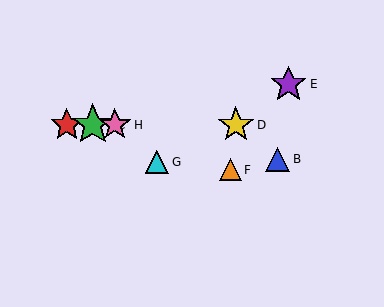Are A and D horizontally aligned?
Yes, both are at y≈125.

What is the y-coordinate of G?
Object G is at y≈162.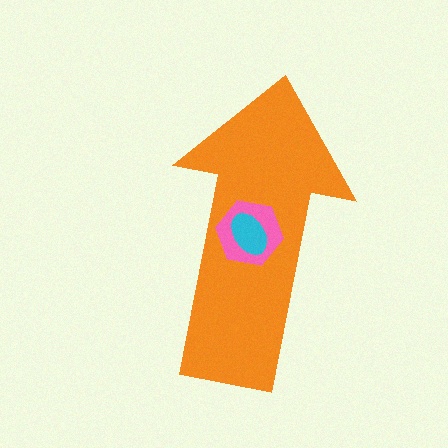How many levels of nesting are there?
3.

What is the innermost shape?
The cyan ellipse.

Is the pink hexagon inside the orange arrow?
Yes.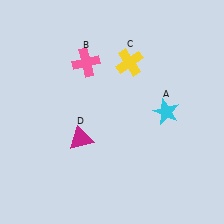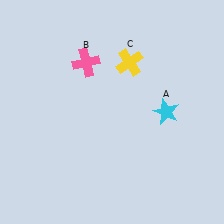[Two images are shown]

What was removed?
The magenta triangle (D) was removed in Image 2.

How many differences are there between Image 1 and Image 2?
There is 1 difference between the two images.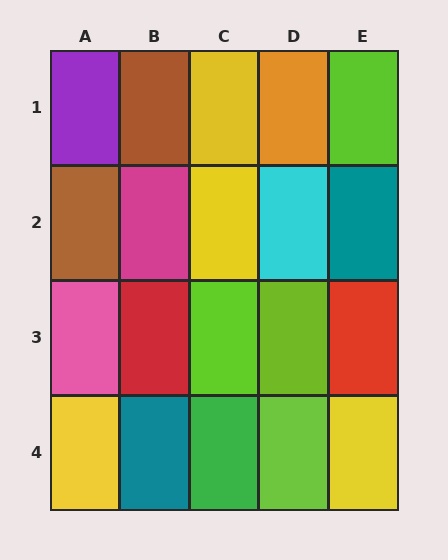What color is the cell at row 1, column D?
Orange.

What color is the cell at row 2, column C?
Yellow.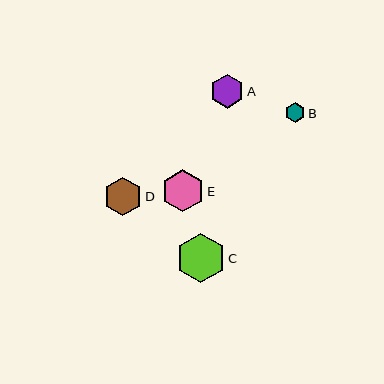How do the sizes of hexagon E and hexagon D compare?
Hexagon E and hexagon D are approximately the same size.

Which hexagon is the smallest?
Hexagon B is the smallest with a size of approximately 20 pixels.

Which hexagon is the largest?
Hexagon C is the largest with a size of approximately 50 pixels.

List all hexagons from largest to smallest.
From largest to smallest: C, E, D, A, B.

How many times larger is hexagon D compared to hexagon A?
Hexagon D is approximately 1.1 times the size of hexagon A.